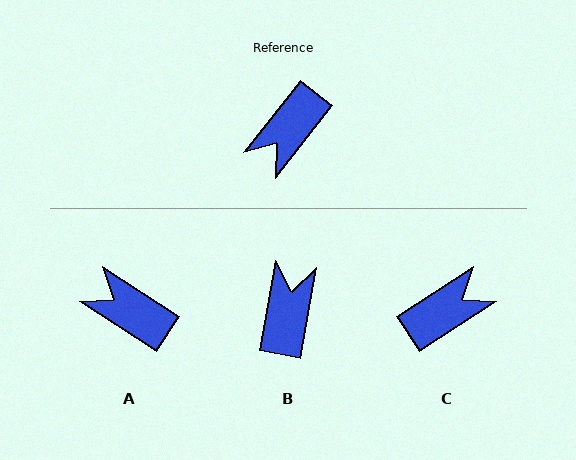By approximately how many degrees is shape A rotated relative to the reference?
Approximately 85 degrees clockwise.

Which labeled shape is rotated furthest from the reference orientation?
C, about 161 degrees away.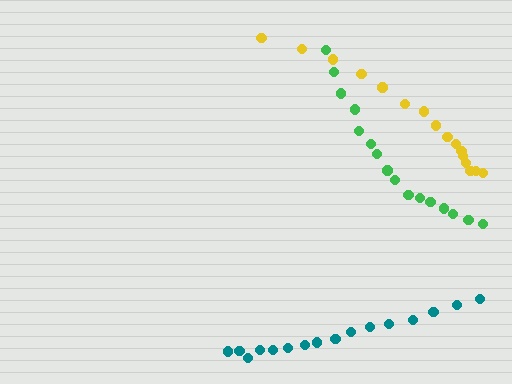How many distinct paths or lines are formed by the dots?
There are 3 distinct paths.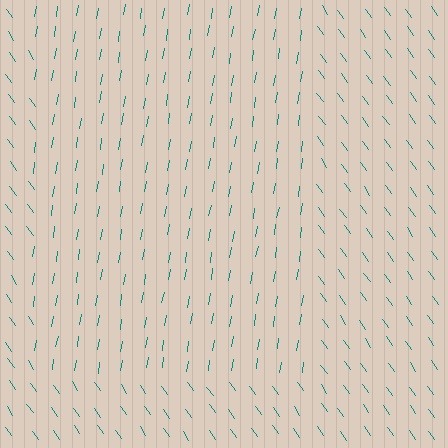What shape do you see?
I see a rectangle.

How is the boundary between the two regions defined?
The boundary is defined purely by a change in line orientation (approximately 45 degrees difference). All lines are the same color and thickness.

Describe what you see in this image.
The image is filled with small teal line segments. A rectangle region in the image has lines oriented differently from the surrounding lines, creating a visible texture boundary.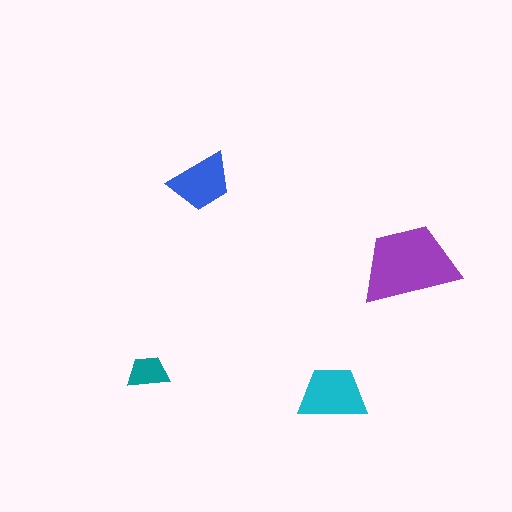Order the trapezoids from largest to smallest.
the purple one, the cyan one, the blue one, the teal one.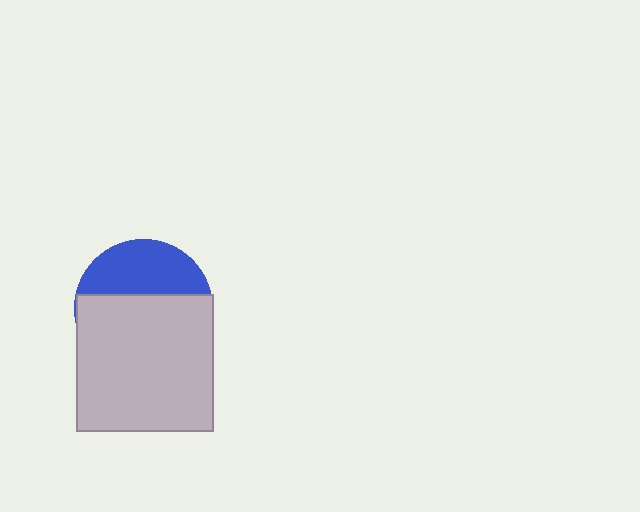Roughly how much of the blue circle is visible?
A small part of it is visible (roughly 37%).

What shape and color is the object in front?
The object in front is a light gray square.